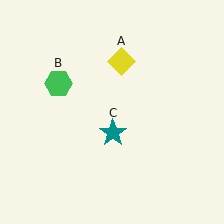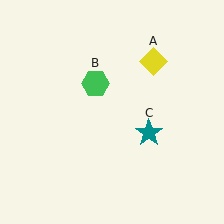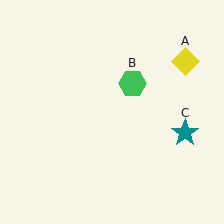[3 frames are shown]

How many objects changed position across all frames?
3 objects changed position: yellow diamond (object A), green hexagon (object B), teal star (object C).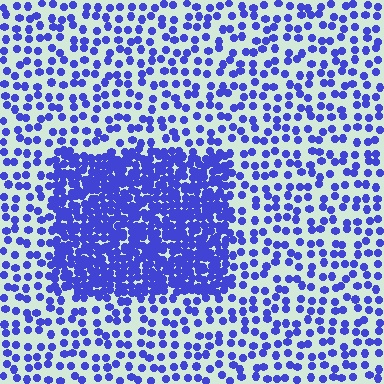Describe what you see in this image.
The image contains small blue elements arranged at two different densities. A rectangle-shaped region is visible where the elements are more densely packed than the surrounding area.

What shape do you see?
I see a rectangle.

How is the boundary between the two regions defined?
The boundary is defined by a change in element density (approximately 2.8x ratio). All elements are the same color, size, and shape.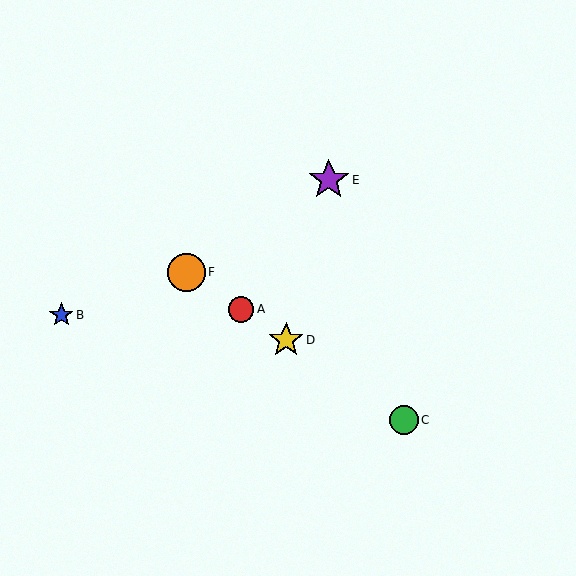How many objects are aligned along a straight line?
4 objects (A, C, D, F) are aligned along a straight line.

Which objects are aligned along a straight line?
Objects A, C, D, F are aligned along a straight line.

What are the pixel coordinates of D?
Object D is at (286, 340).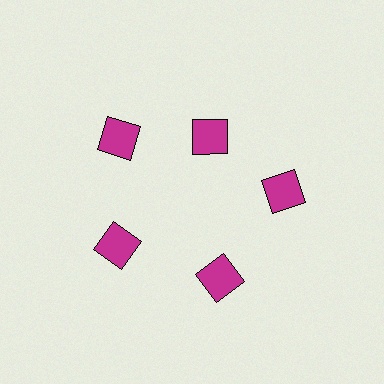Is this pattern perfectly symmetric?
No. The 5 magenta diamonds are arranged in a ring, but one element near the 1 o'clock position is pulled inward toward the center, breaking the 5-fold rotational symmetry.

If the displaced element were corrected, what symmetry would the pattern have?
It would have 5-fold rotational symmetry — the pattern would map onto itself every 72 degrees.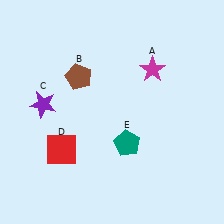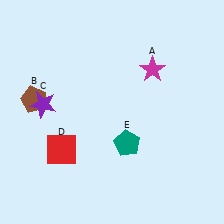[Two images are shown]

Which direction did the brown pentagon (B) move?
The brown pentagon (B) moved left.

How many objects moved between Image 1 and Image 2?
1 object moved between the two images.